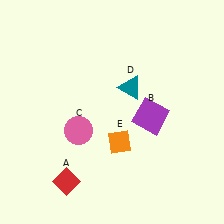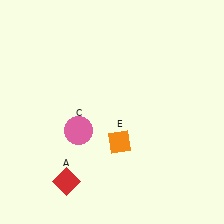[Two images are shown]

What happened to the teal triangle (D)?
The teal triangle (D) was removed in Image 2. It was in the top-right area of Image 1.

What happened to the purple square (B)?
The purple square (B) was removed in Image 2. It was in the bottom-right area of Image 1.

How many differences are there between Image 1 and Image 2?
There are 2 differences between the two images.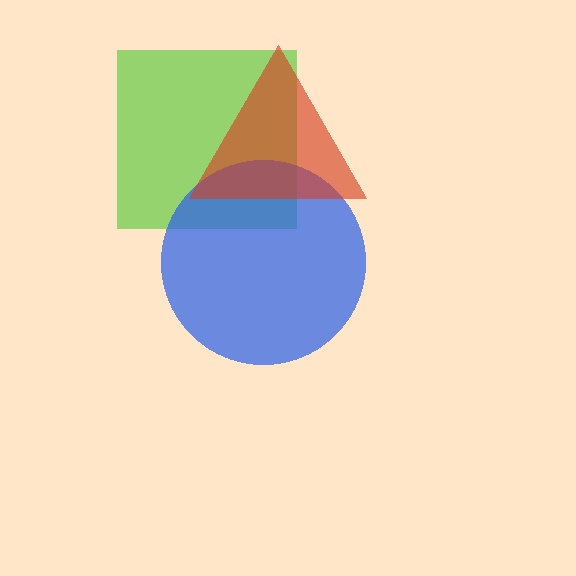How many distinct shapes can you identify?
There are 3 distinct shapes: a lime square, a blue circle, a red triangle.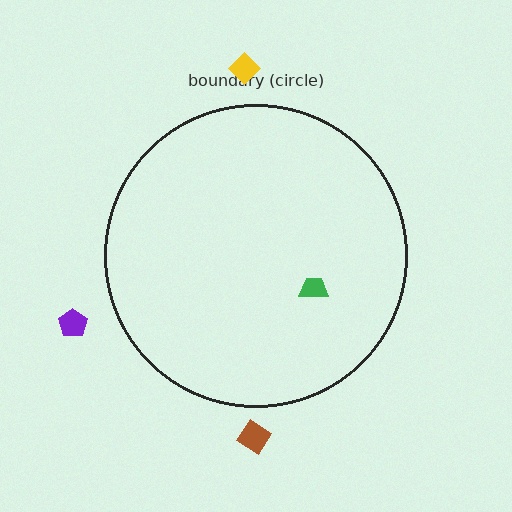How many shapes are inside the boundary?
1 inside, 3 outside.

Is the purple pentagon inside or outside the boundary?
Outside.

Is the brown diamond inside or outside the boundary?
Outside.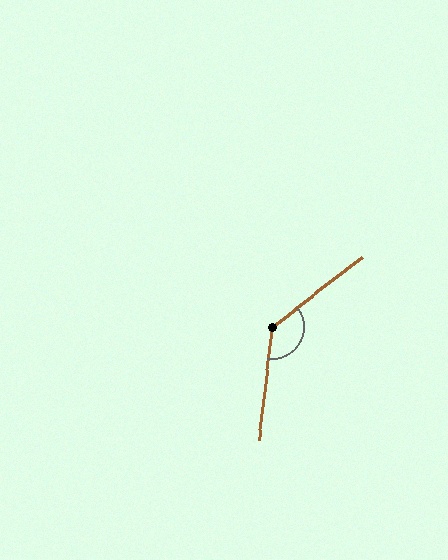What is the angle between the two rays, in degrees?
Approximately 134 degrees.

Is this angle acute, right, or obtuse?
It is obtuse.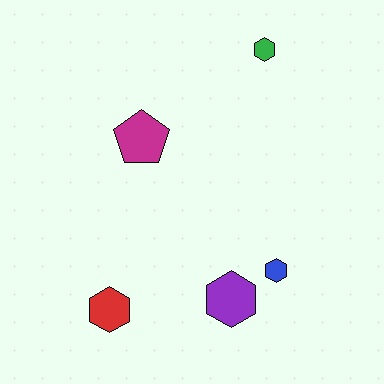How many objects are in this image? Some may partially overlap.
There are 5 objects.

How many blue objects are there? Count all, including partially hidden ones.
There is 1 blue object.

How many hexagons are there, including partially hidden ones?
There are 4 hexagons.